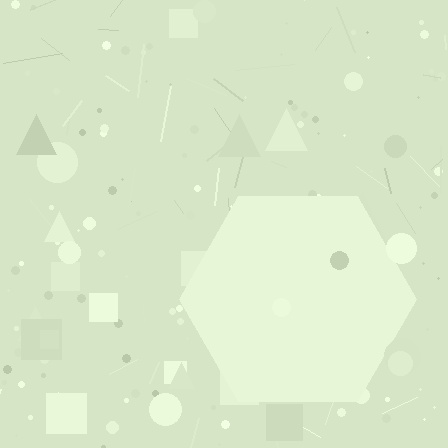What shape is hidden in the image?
A hexagon is hidden in the image.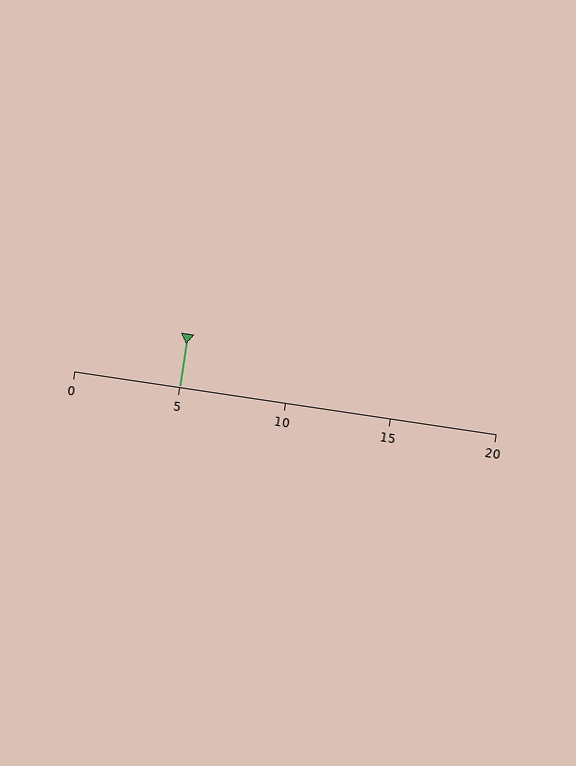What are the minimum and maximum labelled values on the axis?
The axis runs from 0 to 20.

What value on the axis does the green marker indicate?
The marker indicates approximately 5.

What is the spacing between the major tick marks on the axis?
The major ticks are spaced 5 apart.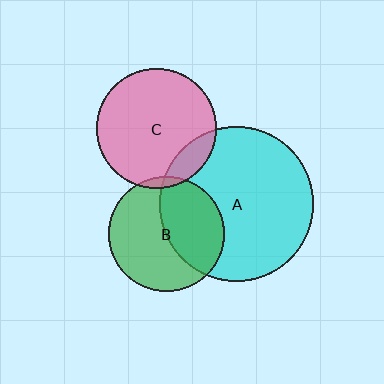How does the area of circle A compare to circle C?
Approximately 1.7 times.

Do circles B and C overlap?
Yes.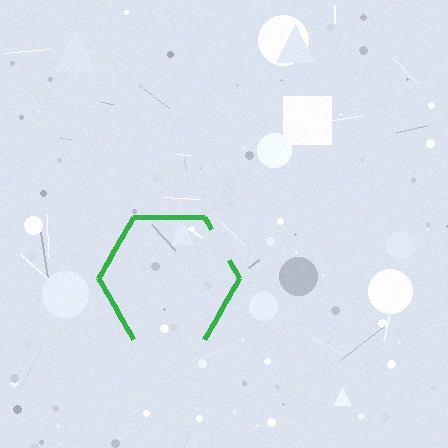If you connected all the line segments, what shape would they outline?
They would outline a hexagon.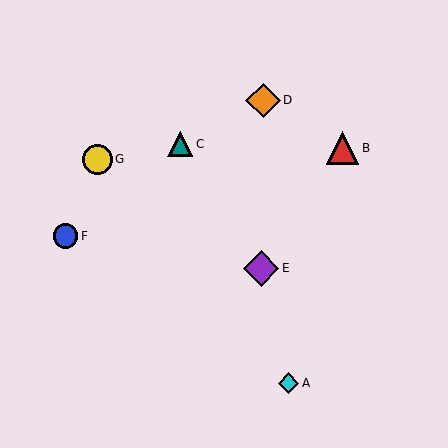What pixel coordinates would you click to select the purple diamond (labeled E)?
Click at (261, 268) to select the purple diamond E.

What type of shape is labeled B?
Shape B is a red triangle.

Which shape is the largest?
The purple diamond (labeled E) is the largest.